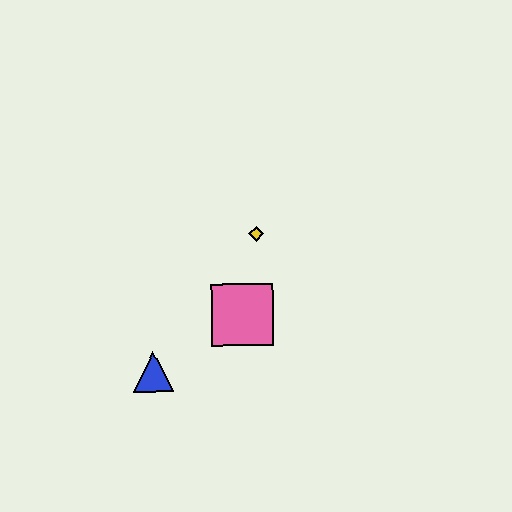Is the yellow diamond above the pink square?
Yes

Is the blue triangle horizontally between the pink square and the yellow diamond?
No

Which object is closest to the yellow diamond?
The pink square is closest to the yellow diamond.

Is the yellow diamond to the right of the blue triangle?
Yes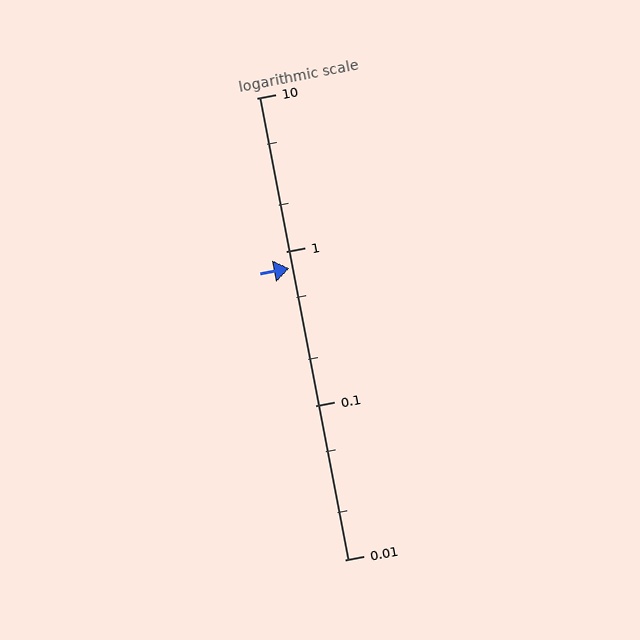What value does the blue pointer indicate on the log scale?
The pointer indicates approximately 0.78.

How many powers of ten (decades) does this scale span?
The scale spans 3 decades, from 0.01 to 10.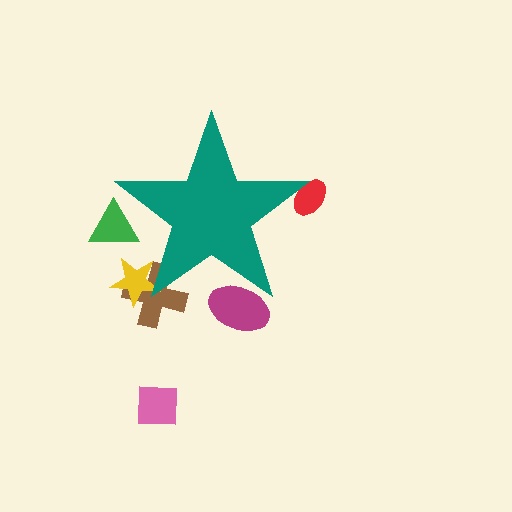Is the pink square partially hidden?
No, the pink square is fully visible.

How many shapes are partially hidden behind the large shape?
5 shapes are partially hidden.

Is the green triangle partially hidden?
Yes, the green triangle is partially hidden behind the teal star.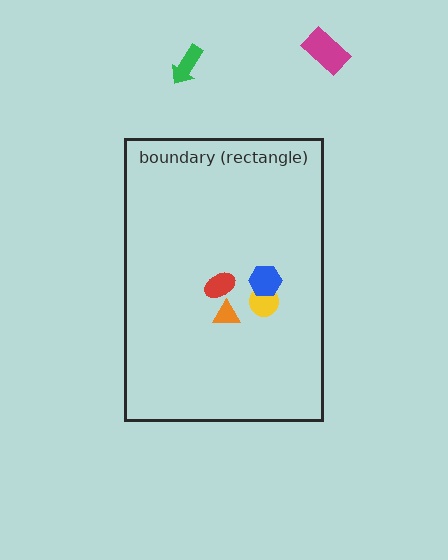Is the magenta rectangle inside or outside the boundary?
Outside.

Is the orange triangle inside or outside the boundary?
Inside.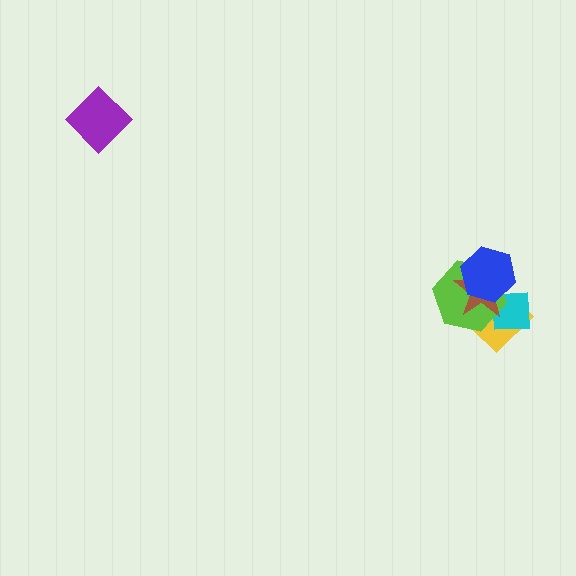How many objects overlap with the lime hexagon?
4 objects overlap with the lime hexagon.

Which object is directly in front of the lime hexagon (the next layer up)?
The brown star is directly in front of the lime hexagon.